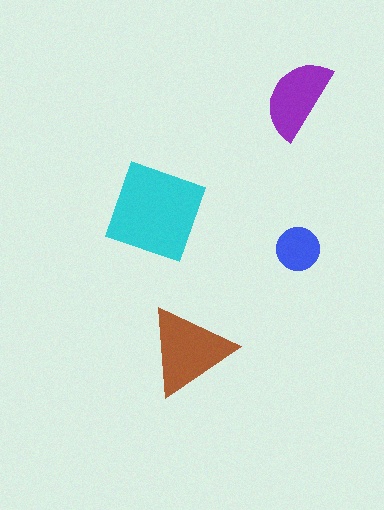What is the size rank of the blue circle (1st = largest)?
4th.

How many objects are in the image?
There are 4 objects in the image.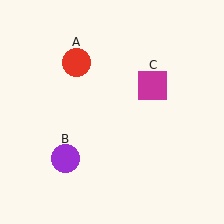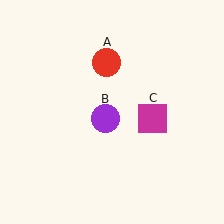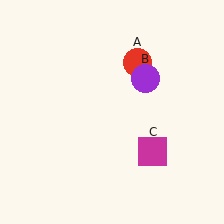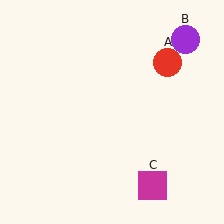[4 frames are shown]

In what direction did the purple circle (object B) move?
The purple circle (object B) moved up and to the right.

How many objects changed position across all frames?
3 objects changed position: red circle (object A), purple circle (object B), magenta square (object C).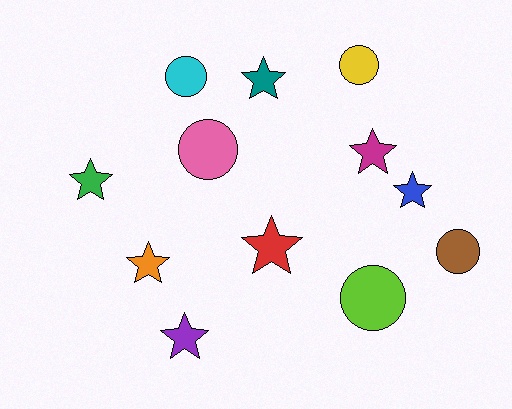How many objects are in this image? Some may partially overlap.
There are 12 objects.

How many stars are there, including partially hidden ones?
There are 7 stars.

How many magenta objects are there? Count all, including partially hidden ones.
There is 1 magenta object.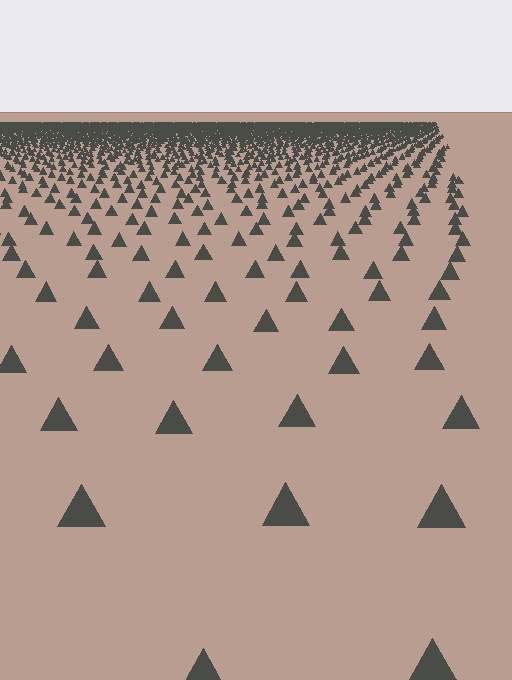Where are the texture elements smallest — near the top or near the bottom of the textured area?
Near the top.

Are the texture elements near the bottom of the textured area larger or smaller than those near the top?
Larger. Near the bottom, elements are closer to the viewer and appear at a bigger on-screen size.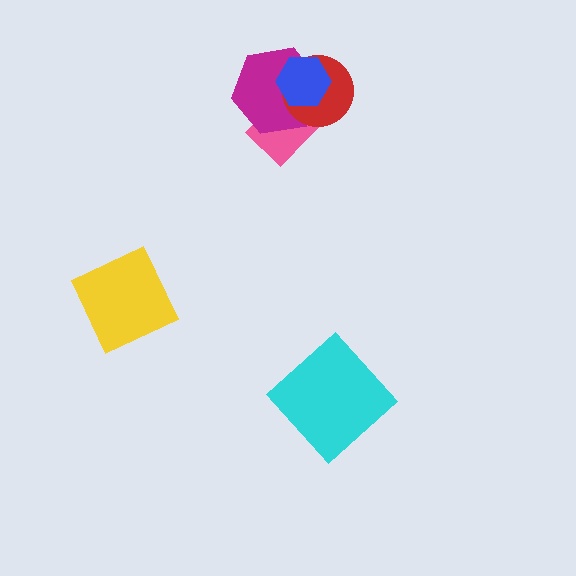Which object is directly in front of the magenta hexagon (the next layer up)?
The red circle is directly in front of the magenta hexagon.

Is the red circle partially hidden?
Yes, it is partially covered by another shape.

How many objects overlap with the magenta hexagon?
3 objects overlap with the magenta hexagon.